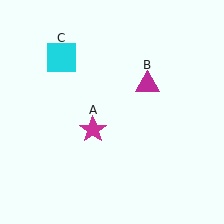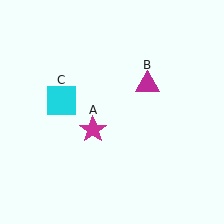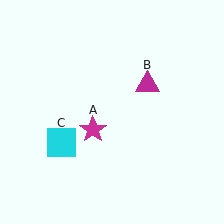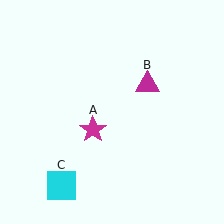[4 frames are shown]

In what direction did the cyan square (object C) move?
The cyan square (object C) moved down.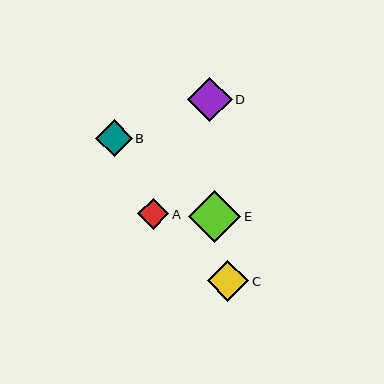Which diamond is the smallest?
Diamond A is the smallest with a size of approximately 31 pixels.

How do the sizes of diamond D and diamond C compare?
Diamond D and diamond C are approximately the same size.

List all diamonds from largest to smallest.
From largest to smallest: E, D, C, B, A.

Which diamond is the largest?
Diamond E is the largest with a size of approximately 52 pixels.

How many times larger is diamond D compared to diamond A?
Diamond D is approximately 1.4 times the size of diamond A.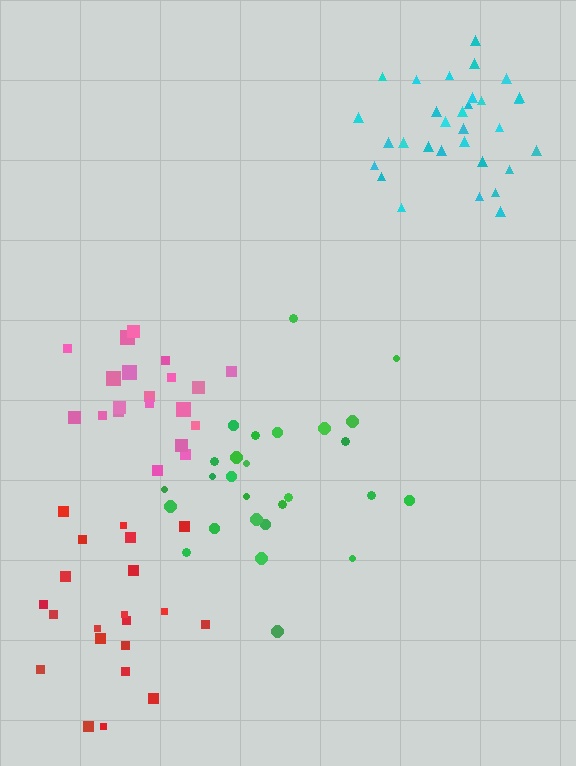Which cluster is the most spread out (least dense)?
Red.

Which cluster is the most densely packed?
Cyan.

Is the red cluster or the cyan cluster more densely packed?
Cyan.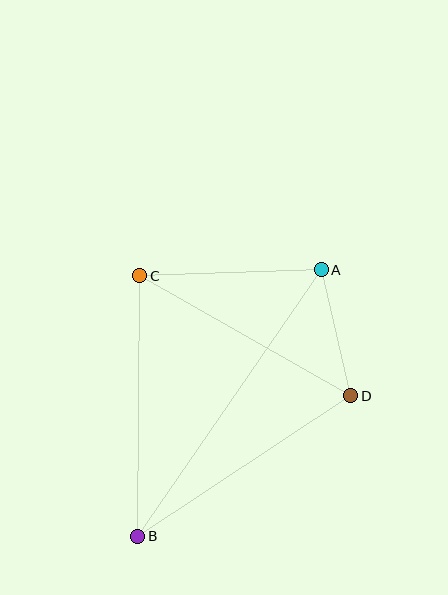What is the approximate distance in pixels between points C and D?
The distance between C and D is approximately 243 pixels.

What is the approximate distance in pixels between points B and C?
The distance between B and C is approximately 261 pixels.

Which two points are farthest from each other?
Points A and B are farthest from each other.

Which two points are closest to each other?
Points A and D are closest to each other.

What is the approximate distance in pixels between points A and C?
The distance between A and C is approximately 182 pixels.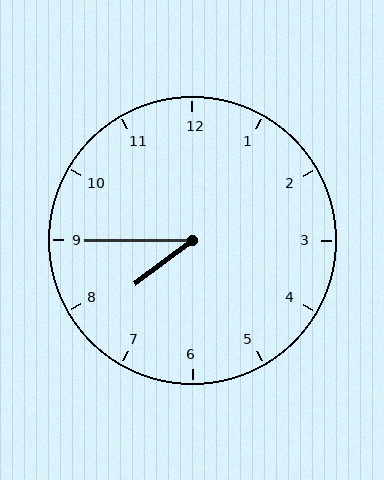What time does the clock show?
7:45.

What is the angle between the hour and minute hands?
Approximately 38 degrees.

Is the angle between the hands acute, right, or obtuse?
It is acute.